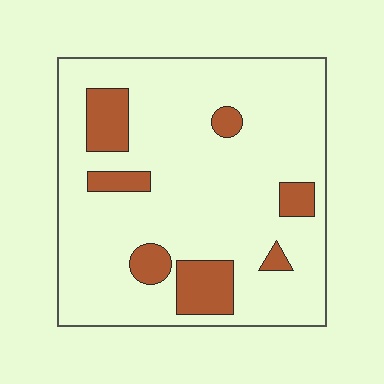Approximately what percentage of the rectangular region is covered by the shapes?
Approximately 15%.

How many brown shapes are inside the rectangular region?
7.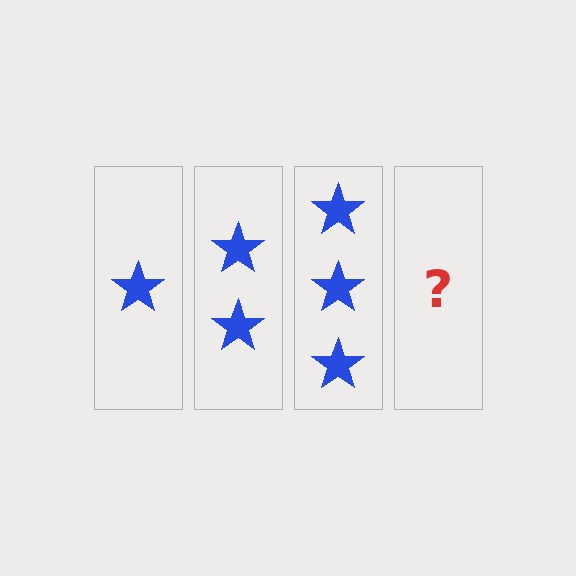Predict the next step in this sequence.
The next step is 4 stars.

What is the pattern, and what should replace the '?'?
The pattern is that each step adds one more star. The '?' should be 4 stars.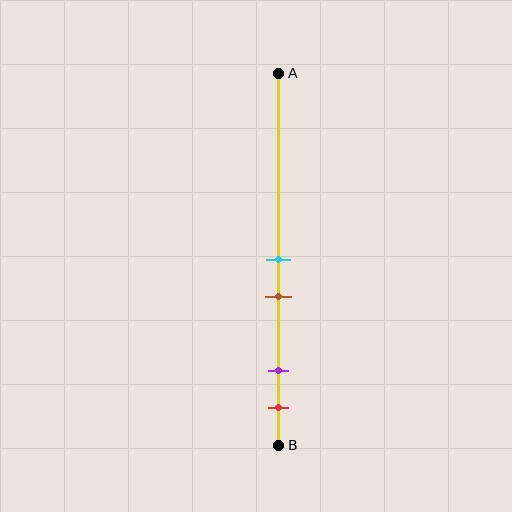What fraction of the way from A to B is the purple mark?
The purple mark is approximately 80% (0.8) of the way from A to B.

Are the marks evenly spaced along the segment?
No, the marks are not evenly spaced.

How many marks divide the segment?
There are 4 marks dividing the segment.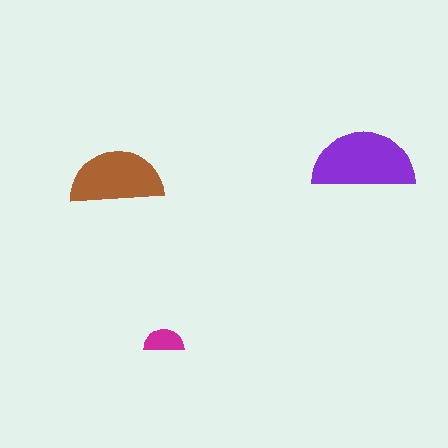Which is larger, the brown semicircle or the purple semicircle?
The purple one.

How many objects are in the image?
There are 3 objects in the image.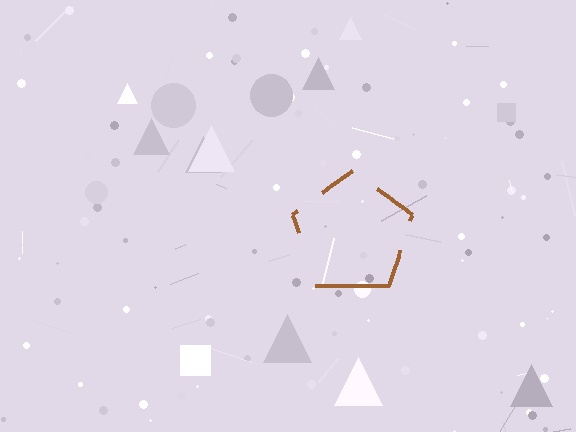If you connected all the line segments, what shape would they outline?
They would outline a pentagon.